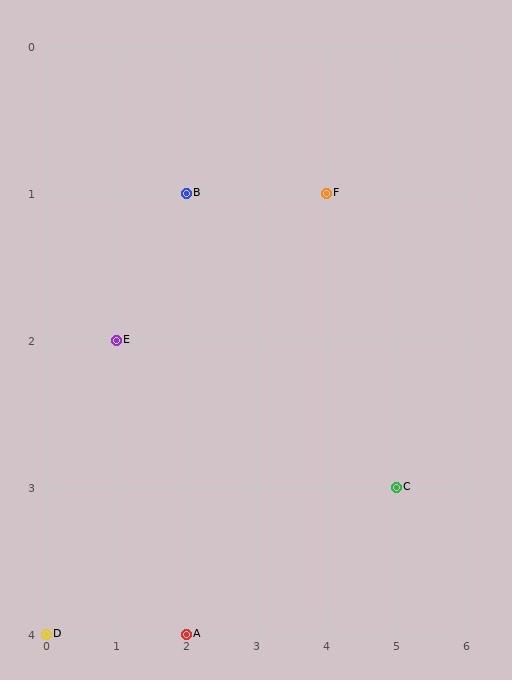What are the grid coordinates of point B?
Point B is at grid coordinates (2, 1).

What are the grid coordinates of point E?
Point E is at grid coordinates (1, 2).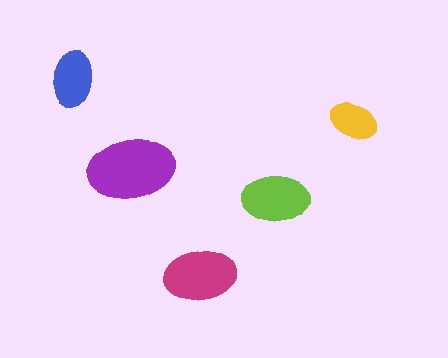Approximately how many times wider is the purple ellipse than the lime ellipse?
About 1.5 times wider.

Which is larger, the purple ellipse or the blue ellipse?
The purple one.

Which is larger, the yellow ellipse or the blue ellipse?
The blue one.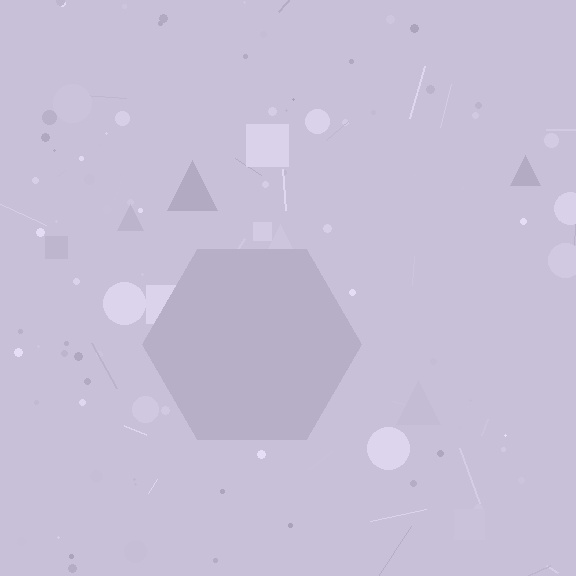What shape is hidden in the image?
A hexagon is hidden in the image.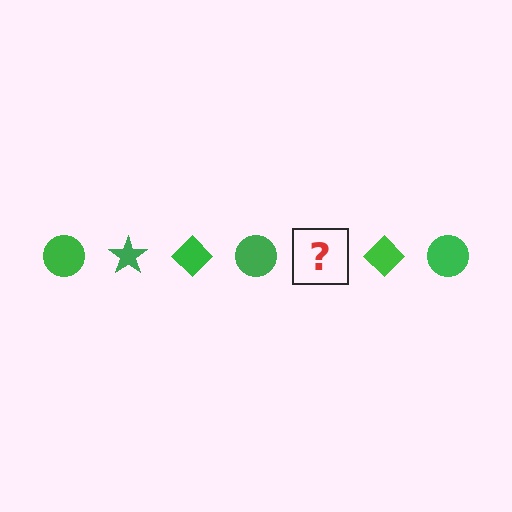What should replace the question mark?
The question mark should be replaced with a green star.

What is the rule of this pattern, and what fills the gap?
The rule is that the pattern cycles through circle, star, diamond shapes in green. The gap should be filled with a green star.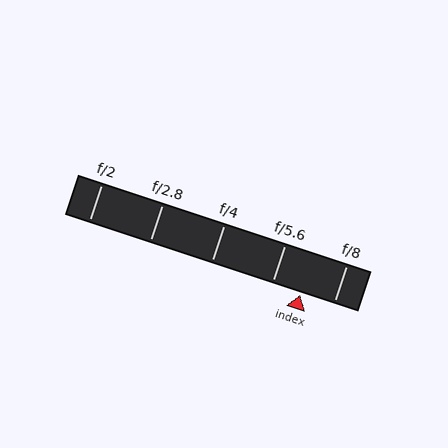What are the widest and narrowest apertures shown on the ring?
The widest aperture shown is f/2 and the narrowest is f/8.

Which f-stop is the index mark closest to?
The index mark is closest to f/5.6.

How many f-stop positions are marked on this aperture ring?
There are 5 f-stop positions marked.